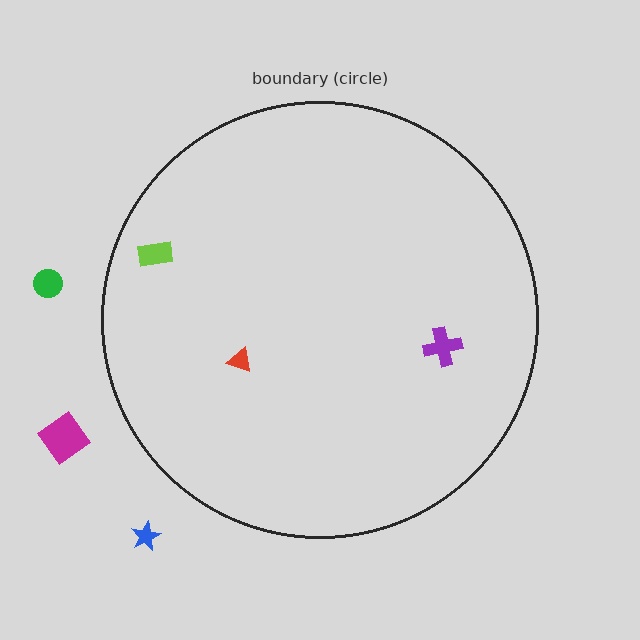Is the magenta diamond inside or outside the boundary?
Outside.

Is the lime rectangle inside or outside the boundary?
Inside.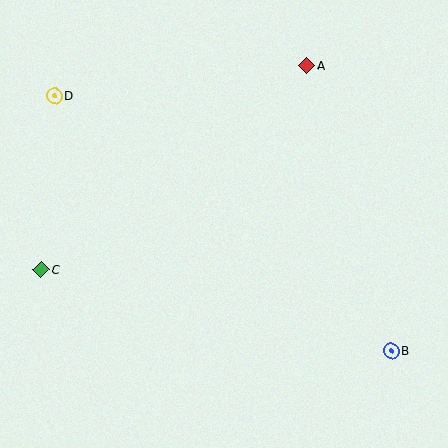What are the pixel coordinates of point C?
Point C is at (41, 269).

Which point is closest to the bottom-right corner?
Point B is closest to the bottom-right corner.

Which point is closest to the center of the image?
Point A at (307, 65) is closest to the center.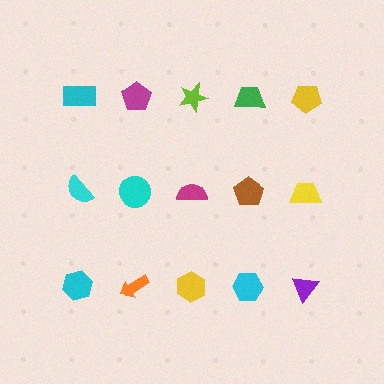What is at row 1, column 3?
A lime star.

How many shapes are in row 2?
5 shapes.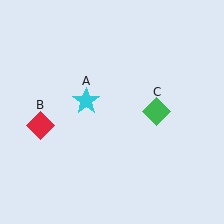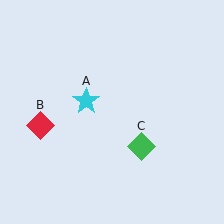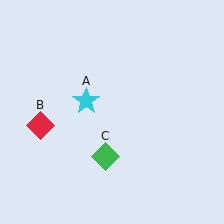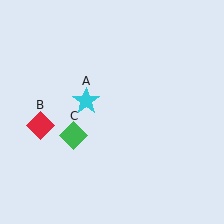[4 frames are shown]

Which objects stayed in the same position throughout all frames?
Cyan star (object A) and red diamond (object B) remained stationary.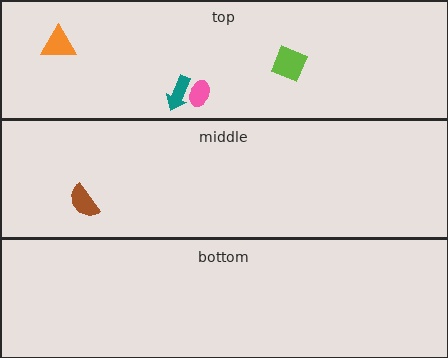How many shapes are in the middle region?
1.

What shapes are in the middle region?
The brown semicircle.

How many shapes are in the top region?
4.